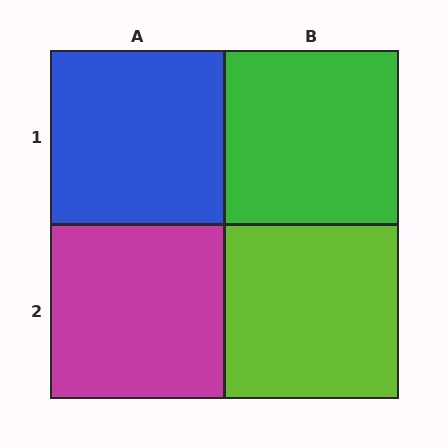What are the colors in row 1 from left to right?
Blue, green.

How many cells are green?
1 cell is green.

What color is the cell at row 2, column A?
Magenta.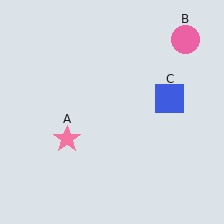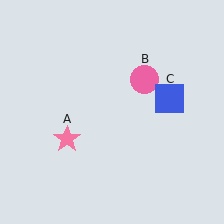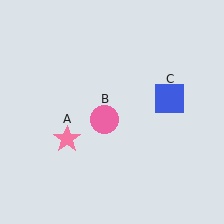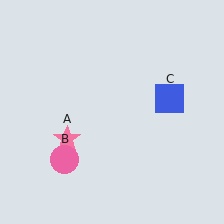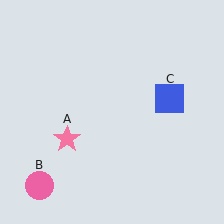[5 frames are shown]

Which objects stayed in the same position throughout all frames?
Pink star (object A) and blue square (object C) remained stationary.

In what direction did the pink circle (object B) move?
The pink circle (object B) moved down and to the left.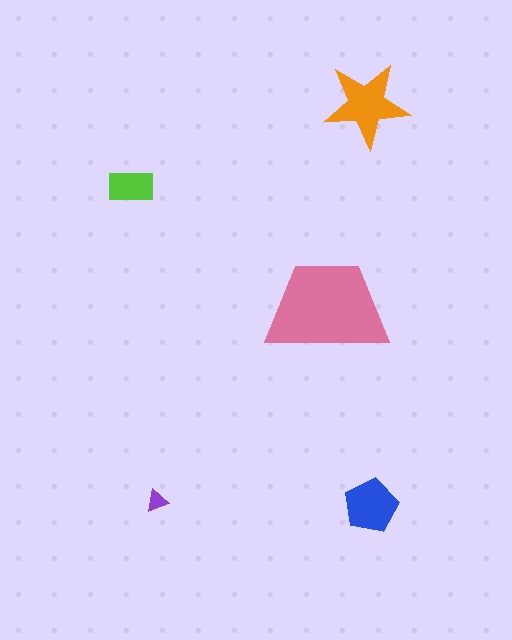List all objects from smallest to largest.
The purple triangle, the lime rectangle, the blue pentagon, the orange star, the pink trapezoid.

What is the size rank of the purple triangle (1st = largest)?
5th.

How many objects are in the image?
There are 5 objects in the image.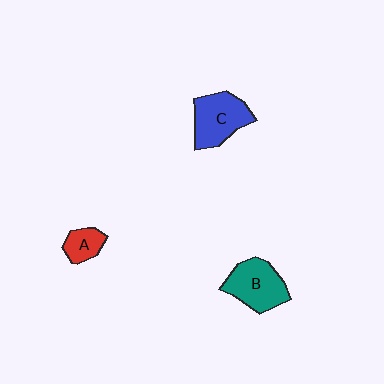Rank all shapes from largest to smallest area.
From largest to smallest: C (blue), B (teal), A (red).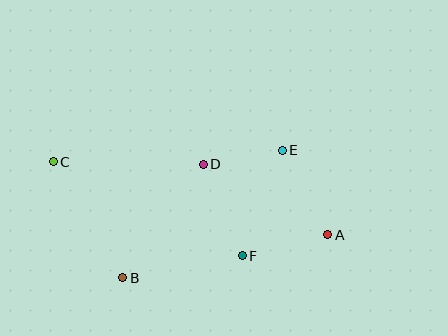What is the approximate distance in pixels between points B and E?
The distance between B and E is approximately 204 pixels.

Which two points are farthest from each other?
Points A and C are farthest from each other.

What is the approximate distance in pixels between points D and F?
The distance between D and F is approximately 100 pixels.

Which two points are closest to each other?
Points D and E are closest to each other.